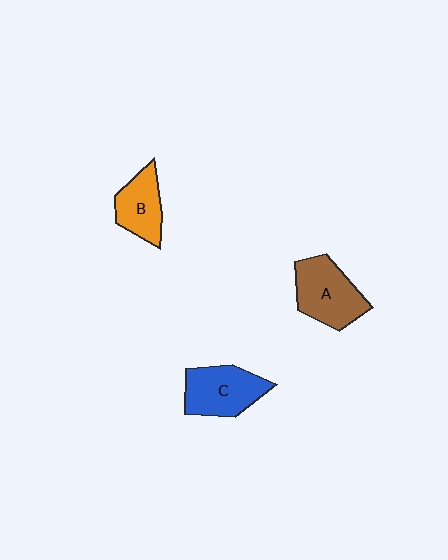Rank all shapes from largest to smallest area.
From largest to smallest: A (brown), C (blue), B (orange).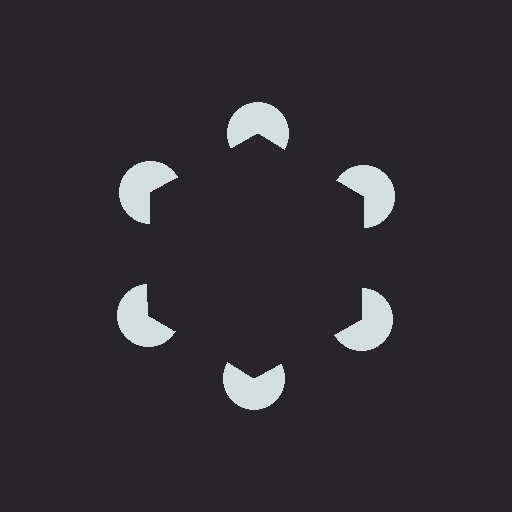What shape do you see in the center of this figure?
An illusory hexagon — its edges are inferred from the aligned wedge cuts in the pac-man discs, not physically drawn.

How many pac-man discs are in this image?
There are 6 — one at each vertex of the illusory hexagon.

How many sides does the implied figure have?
6 sides.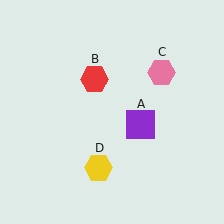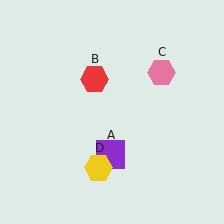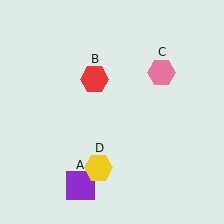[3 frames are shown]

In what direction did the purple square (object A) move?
The purple square (object A) moved down and to the left.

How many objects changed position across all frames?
1 object changed position: purple square (object A).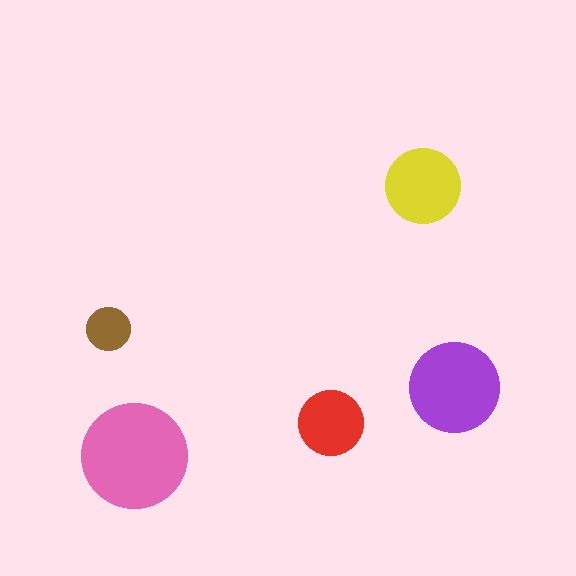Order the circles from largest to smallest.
the pink one, the purple one, the yellow one, the red one, the brown one.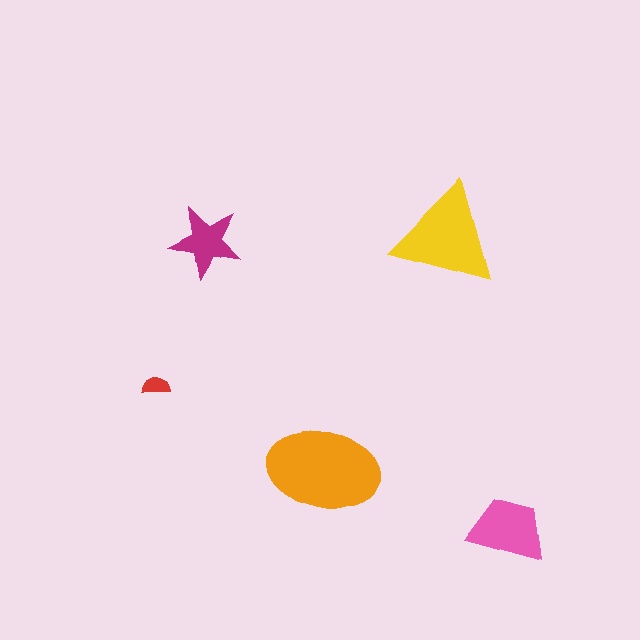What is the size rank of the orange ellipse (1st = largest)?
1st.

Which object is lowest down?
The pink trapezoid is bottommost.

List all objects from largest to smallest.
The orange ellipse, the yellow triangle, the pink trapezoid, the magenta star, the red semicircle.